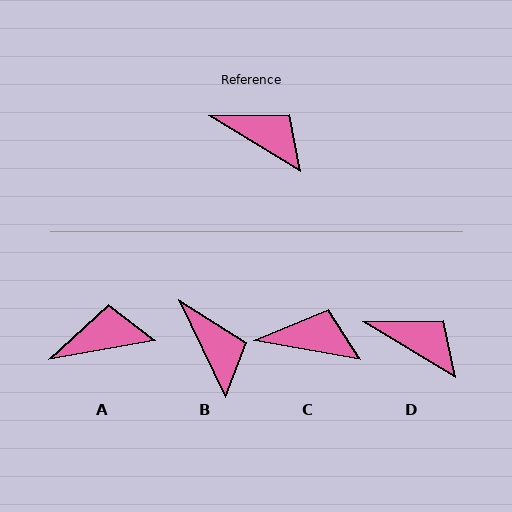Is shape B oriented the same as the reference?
No, it is off by about 33 degrees.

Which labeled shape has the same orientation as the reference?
D.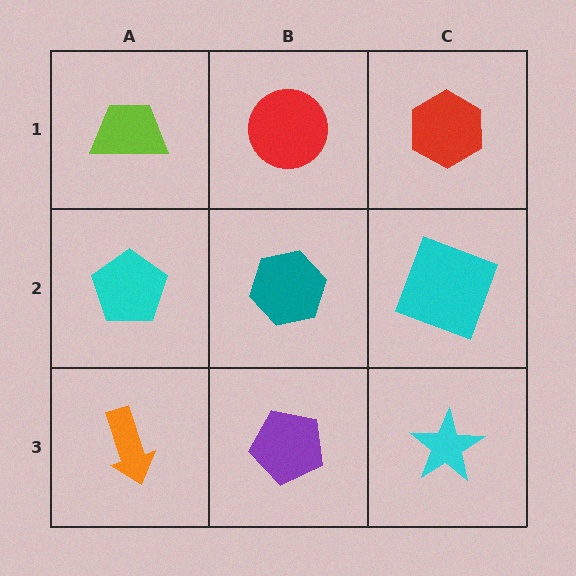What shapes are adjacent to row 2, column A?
A lime trapezoid (row 1, column A), an orange arrow (row 3, column A), a teal hexagon (row 2, column B).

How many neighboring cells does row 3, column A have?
2.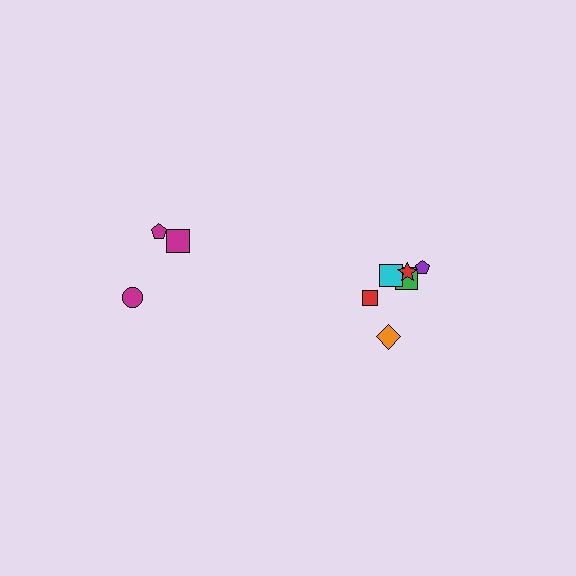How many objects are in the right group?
There are 6 objects.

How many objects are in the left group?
There are 3 objects.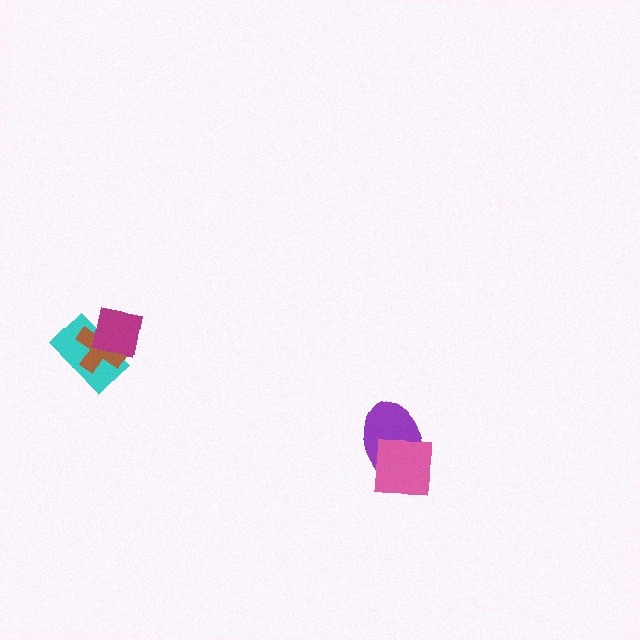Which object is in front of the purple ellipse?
The pink square is in front of the purple ellipse.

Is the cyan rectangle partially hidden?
Yes, it is partially covered by another shape.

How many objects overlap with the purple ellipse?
1 object overlaps with the purple ellipse.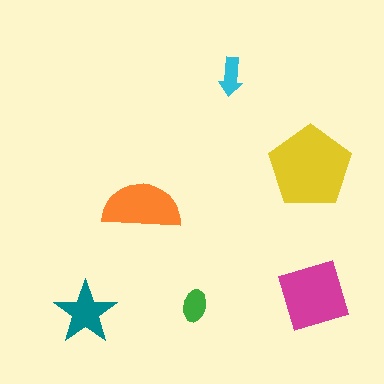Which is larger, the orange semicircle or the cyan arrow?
The orange semicircle.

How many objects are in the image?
There are 6 objects in the image.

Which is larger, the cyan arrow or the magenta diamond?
The magenta diamond.